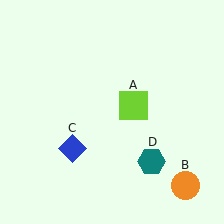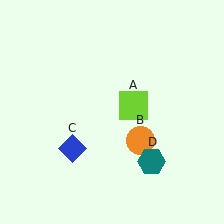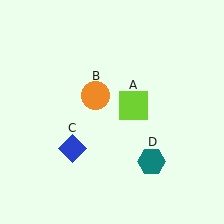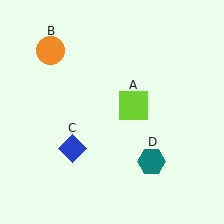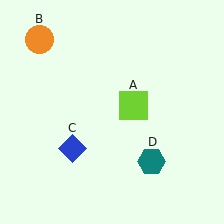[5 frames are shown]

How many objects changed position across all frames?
1 object changed position: orange circle (object B).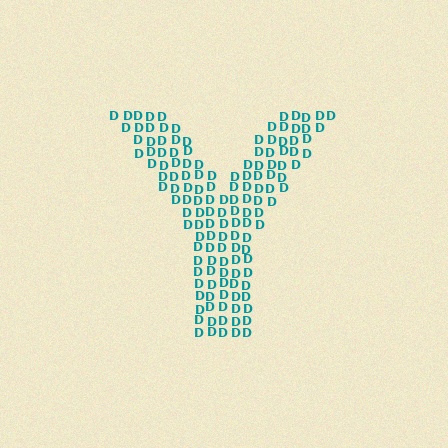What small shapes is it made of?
It is made of small letter D's.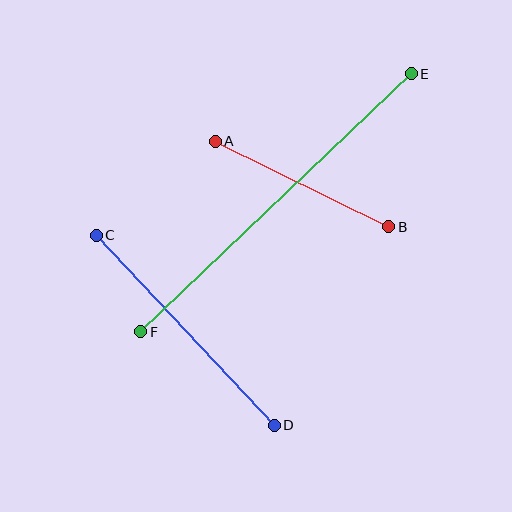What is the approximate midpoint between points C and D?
The midpoint is at approximately (185, 330) pixels.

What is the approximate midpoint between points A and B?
The midpoint is at approximately (302, 184) pixels.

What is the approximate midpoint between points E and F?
The midpoint is at approximately (276, 203) pixels.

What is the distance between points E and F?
The distance is approximately 374 pixels.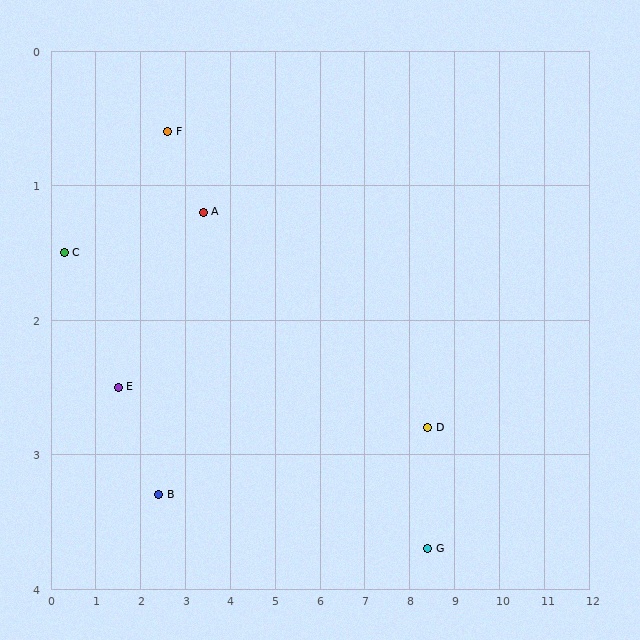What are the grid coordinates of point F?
Point F is at approximately (2.6, 0.6).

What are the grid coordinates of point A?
Point A is at approximately (3.4, 1.2).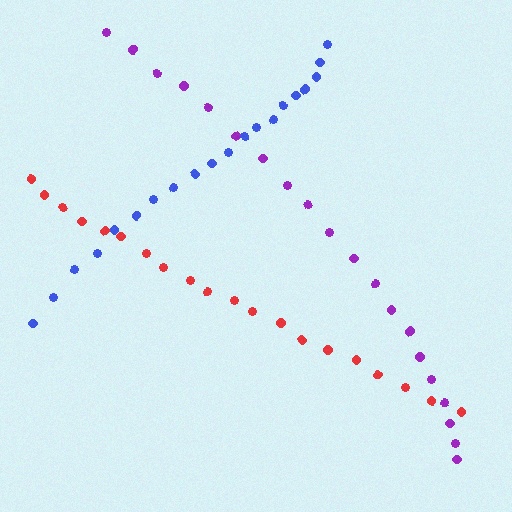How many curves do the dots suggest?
There are 3 distinct paths.